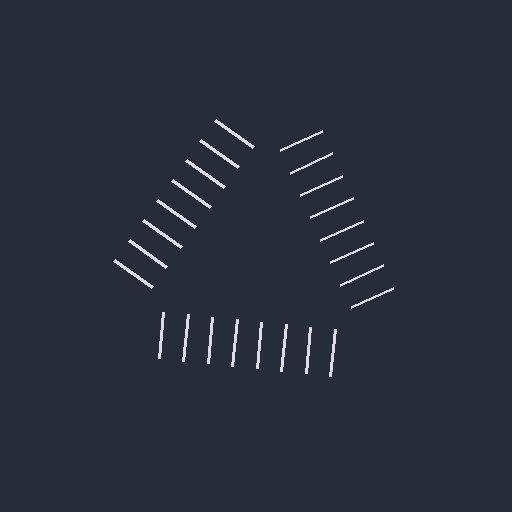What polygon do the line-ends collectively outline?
An illusory triangle — the line segments terminate on its edges but no continuous stroke is drawn.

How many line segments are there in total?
24 — 8 along each of the 3 edges.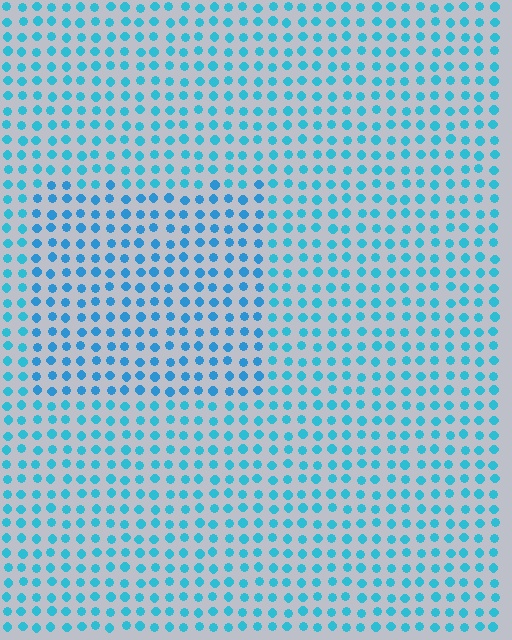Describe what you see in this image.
The image is filled with small cyan elements in a uniform arrangement. A rectangle-shaped region is visible where the elements are tinted to a slightly different hue, forming a subtle color boundary.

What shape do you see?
I see a rectangle.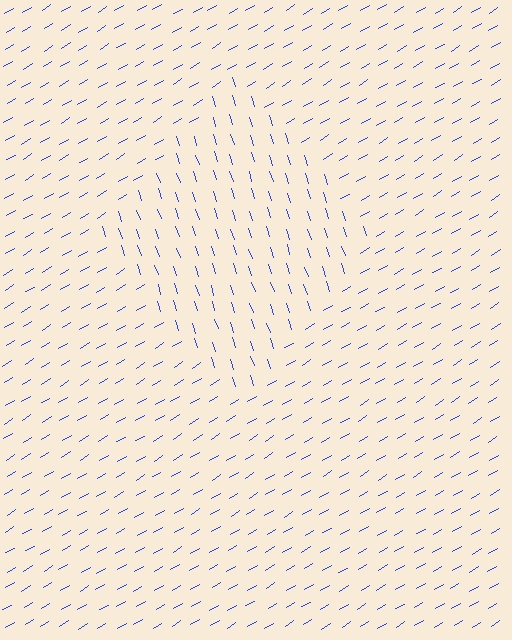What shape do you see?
I see a diamond.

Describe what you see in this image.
The image is filled with small blue line segments. A diamond region in the image has lines oriented differently from the surrounding lines, creating a visible texture boundary.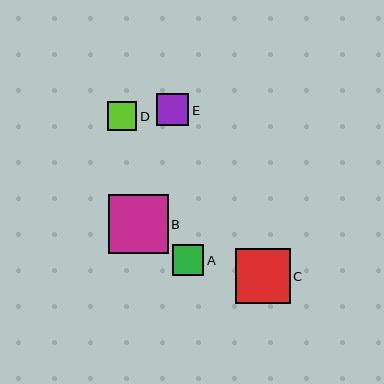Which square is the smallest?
Square D is the smallest with a size of approximately 29 pixels.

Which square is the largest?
Square B is the largest with a size of approximately 60 pixels.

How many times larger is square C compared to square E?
Square C is approximately 1.7 times the size of square E.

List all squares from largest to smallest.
From largest to smallest: B, C, E, A, D.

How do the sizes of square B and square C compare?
Square B and square C are approximately the same size.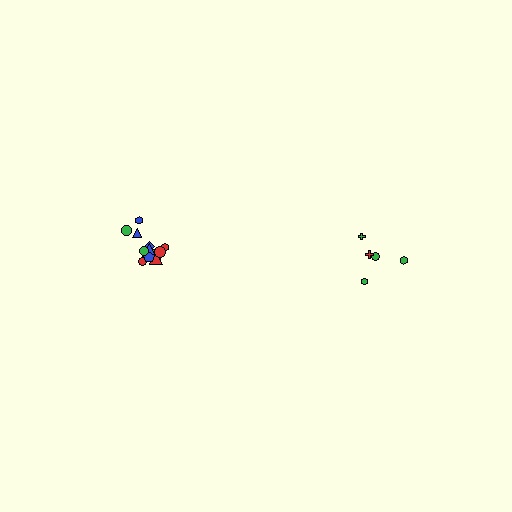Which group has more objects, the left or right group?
The left group.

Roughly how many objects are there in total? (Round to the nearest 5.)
Roughly 15 objects in total.